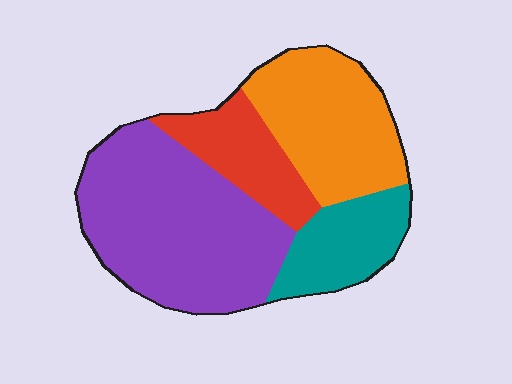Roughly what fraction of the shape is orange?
Orange covers 27% of the shape.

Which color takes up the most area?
Purple, at roughly 45%.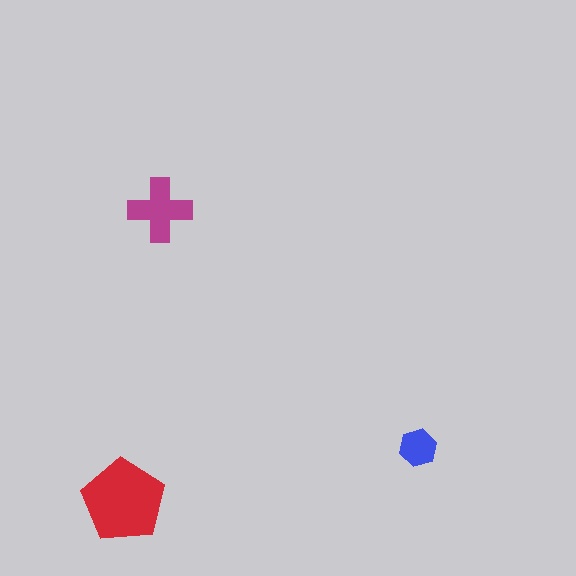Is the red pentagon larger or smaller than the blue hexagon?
Larger.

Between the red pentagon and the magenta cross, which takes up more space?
The red pentagon.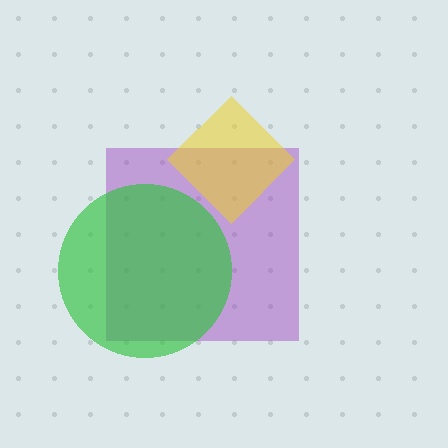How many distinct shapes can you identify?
There are 3 distinct shapes: a purple square, a yellow diamond, a green circle.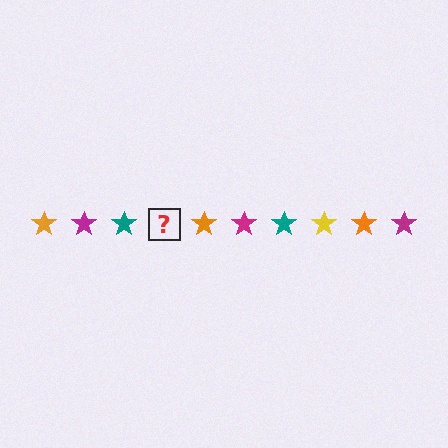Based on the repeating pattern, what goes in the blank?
The blank should be a yellow star.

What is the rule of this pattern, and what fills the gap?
The rule is that the pattern cycles through orange, magenta, teal, yellow stars. The gap should be filled with a yellow star.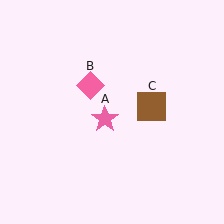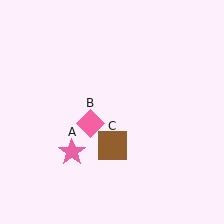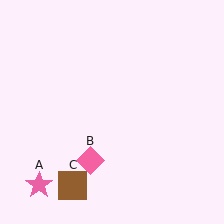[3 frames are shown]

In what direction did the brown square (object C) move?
The brown square (object C) moved down and to the left.